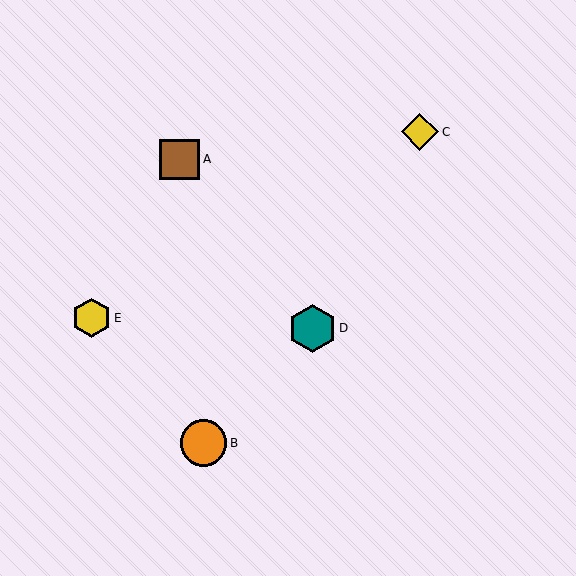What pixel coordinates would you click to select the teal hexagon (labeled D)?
Click at (313, 328) to select the teal hexagon D.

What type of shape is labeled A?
Shape A is a brown square.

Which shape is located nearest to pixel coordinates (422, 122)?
The yellow diamond (labeled C) at (420, 132) is nearest to that location.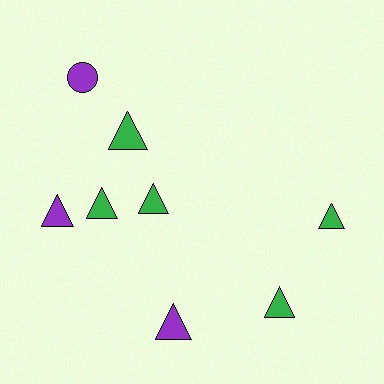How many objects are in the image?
There are 8 objects.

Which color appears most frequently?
Green, with 5 objects.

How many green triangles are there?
There are 5 green triangles.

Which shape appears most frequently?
Triangle, with 7 objects.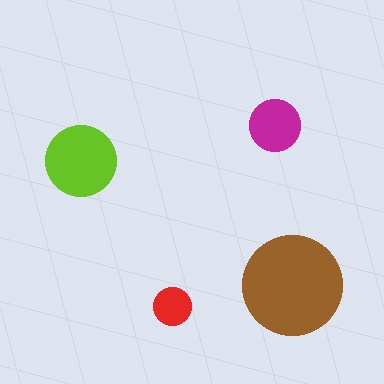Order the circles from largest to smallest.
the brown one, the lime one, the magenta one, the red one.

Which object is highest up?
The magenta circle is topmost.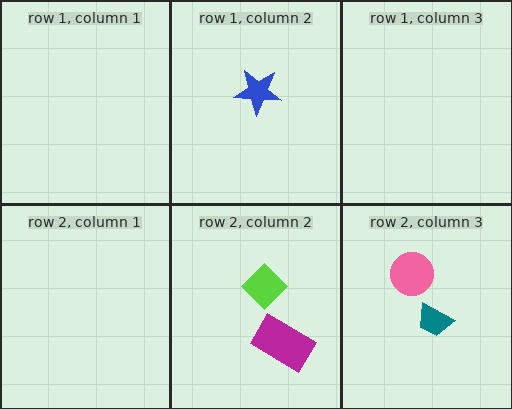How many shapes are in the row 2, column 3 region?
2.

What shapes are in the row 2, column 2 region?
The magenta rectangle, the lime diamond.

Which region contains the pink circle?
The row 2, column 3 region.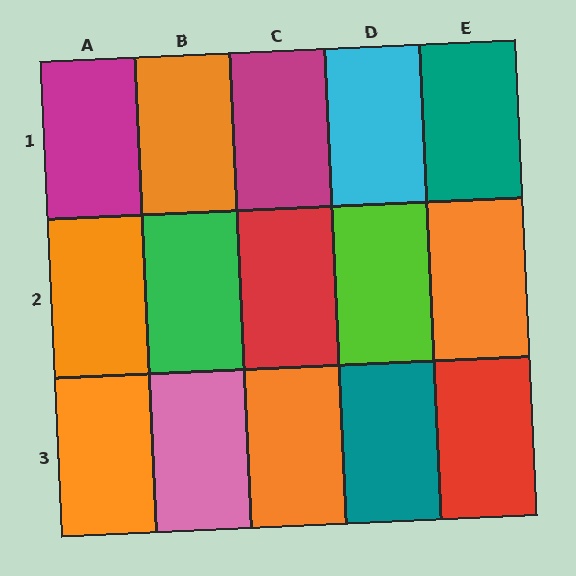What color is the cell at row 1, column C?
Magenta.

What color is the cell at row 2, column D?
Lime.